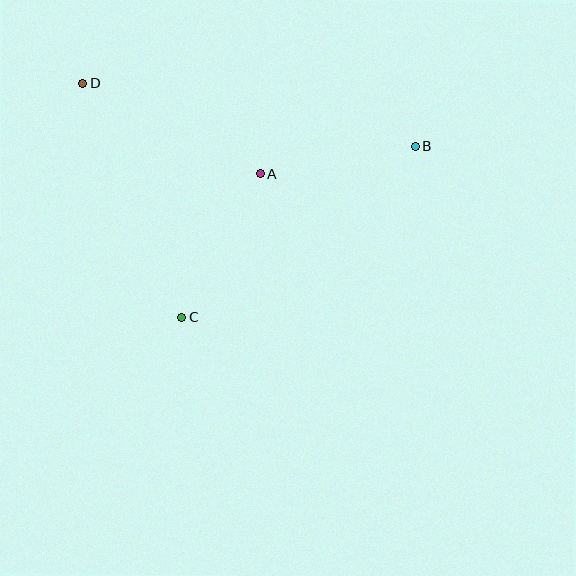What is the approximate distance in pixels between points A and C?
The distance between A and C is approximately 164 pixels.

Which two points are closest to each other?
Points A and B are closest to each other.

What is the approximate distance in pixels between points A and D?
The distance between A and D is approximately 199 pixels.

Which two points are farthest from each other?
Points B and D are farthest from each other.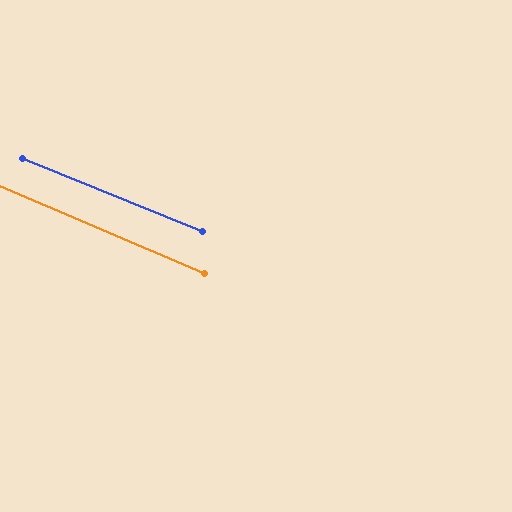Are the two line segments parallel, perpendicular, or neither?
Parallel — their directions differ by only 1.0°.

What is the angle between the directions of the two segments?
Approximately 1 degree.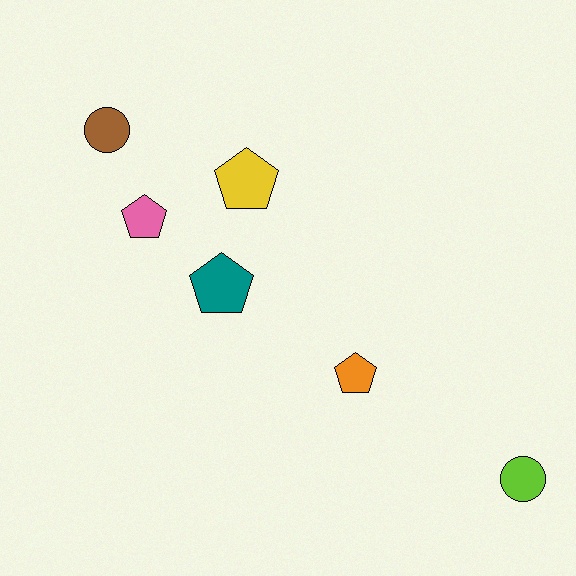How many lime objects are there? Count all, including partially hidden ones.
There is 1 lime object.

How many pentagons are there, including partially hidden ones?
There are 4 pentagons.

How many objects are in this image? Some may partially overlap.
There are 6 objects.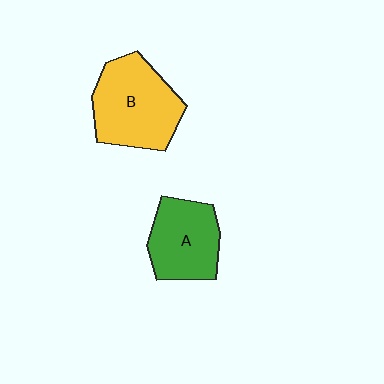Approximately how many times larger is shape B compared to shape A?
Approximately 1.3 times.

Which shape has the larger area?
Shape B (yellow).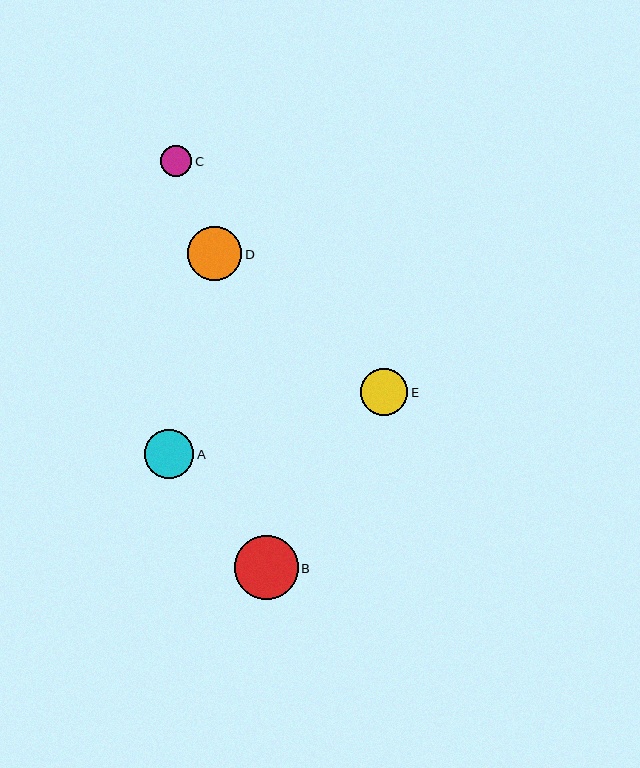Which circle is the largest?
Circle B is the largest with a size of approximately 64 pixels.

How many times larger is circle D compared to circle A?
Circle D is approximately 1.1 times the size of circle A.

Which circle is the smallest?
Circle C is the smallest with a size of approximately 32 pixels.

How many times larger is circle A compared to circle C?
Circle A is approximately 1.5 times the size of circle C.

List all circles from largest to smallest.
From largest to smallest: B, D, A, E, C.